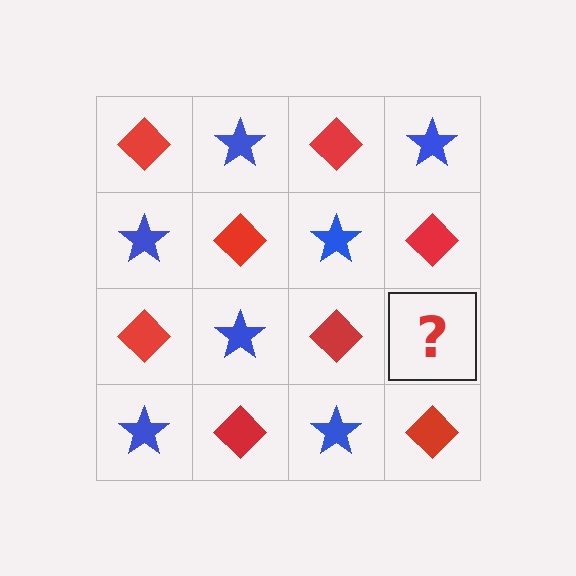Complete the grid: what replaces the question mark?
The question mark should be replaced with a blue star.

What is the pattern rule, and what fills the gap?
The rule is that it alternates red diamond and blue star in a checkerboard pattern. The gap should be filled with a blue star.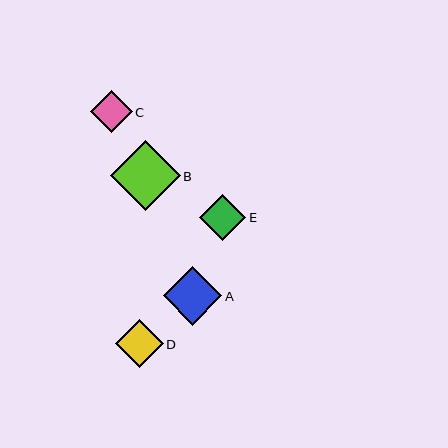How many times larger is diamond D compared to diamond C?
Diamond D is approximately 1.1 times the size of diamond C.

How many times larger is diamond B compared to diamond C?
Diamond B is approximately 1.7 times the size of diamond C.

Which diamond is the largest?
Diamond B is the largest with a size of approximately 70 pixels.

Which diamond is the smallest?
Diamond C is the smallest with a size of approximately 42 pixels.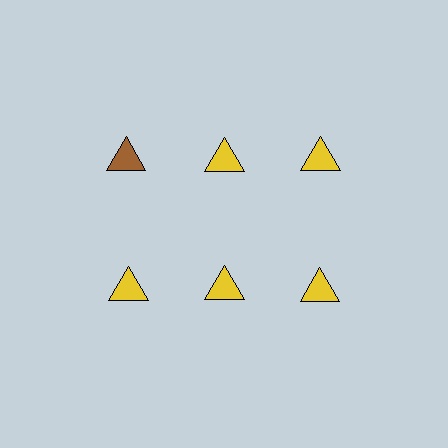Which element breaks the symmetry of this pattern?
The brown triangle in the top row, leftmost column breaks the symmetry. All other shapes are yellow triangles.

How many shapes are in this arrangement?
There are 6 shapes arranged in a grid pattern.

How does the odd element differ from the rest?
It has a different color: brown instead of yellow.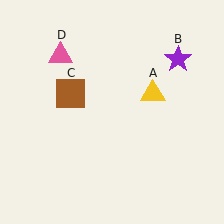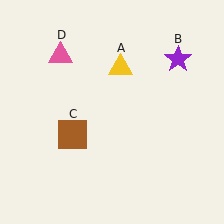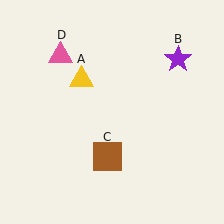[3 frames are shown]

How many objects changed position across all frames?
2 objects changed position: yellow triangle (object A), brown square (object C).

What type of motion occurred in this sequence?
The yellow triangle (object A), brown square (object C) rotated counterclockwise around the center of the scene.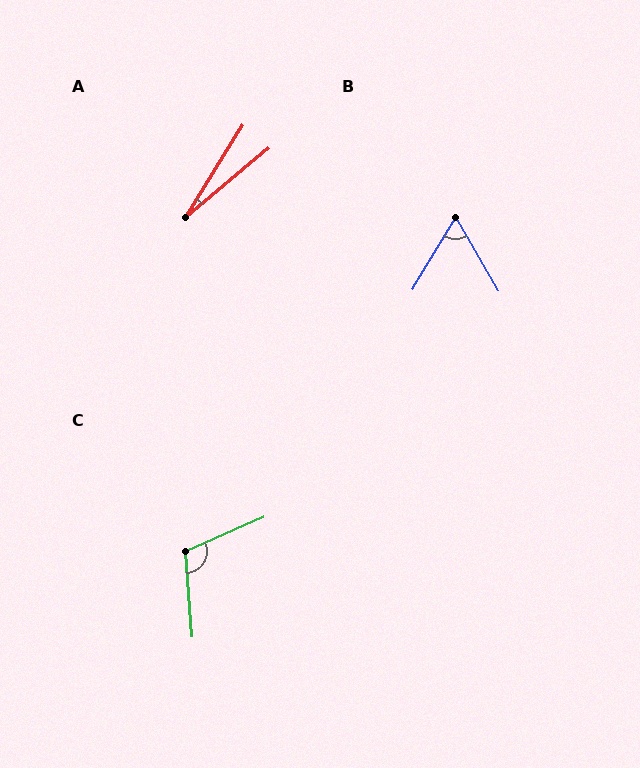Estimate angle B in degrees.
Approximately 61 degrees.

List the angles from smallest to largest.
A (19°), B (61°), C (109°).